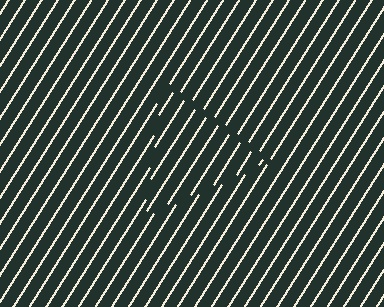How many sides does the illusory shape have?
3 sides — the line-ends trace a triangle.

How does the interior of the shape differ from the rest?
The interior of the shape contains the same grating, shifted by half a period — the contour is defined by the phase discontinuity where line-ends from the inner and outer gratings abut.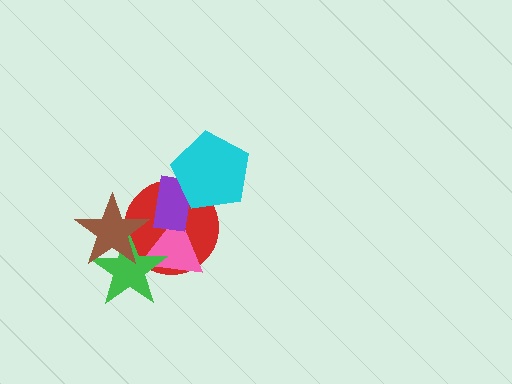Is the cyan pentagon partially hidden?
No, no other shape covers it.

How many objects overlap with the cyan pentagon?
2 objects overlap with the cyan pentagon.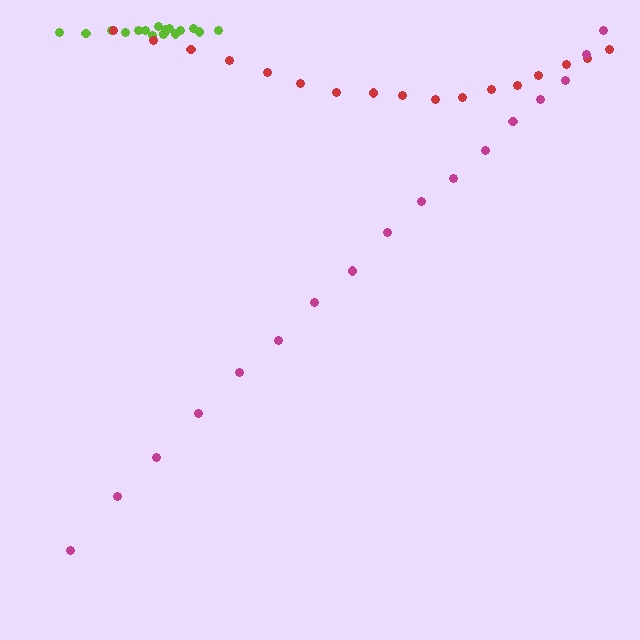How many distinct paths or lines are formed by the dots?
There are 3 distinct paths.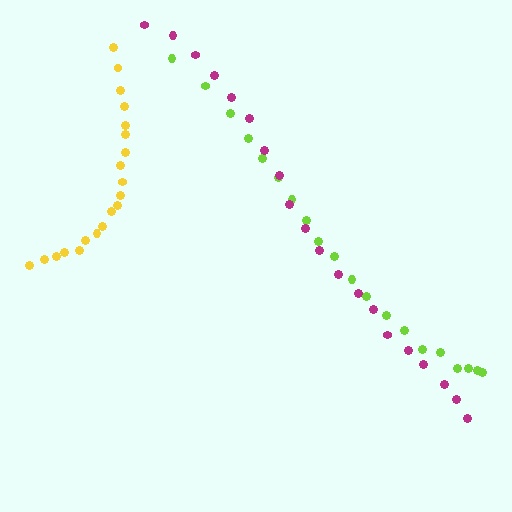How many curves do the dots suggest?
There are 3 distinct paths.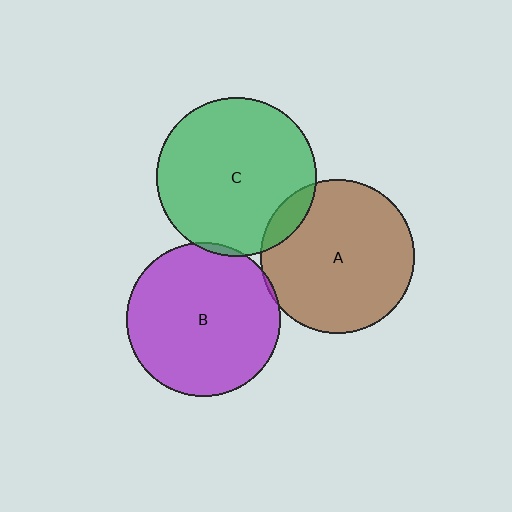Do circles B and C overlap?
Yes.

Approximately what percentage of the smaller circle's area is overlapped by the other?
Approximately 5%.